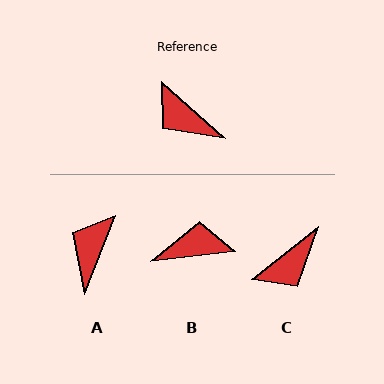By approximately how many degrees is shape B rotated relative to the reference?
Approximately 132 degrees clockwise.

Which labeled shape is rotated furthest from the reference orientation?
B, about 132 degrees away.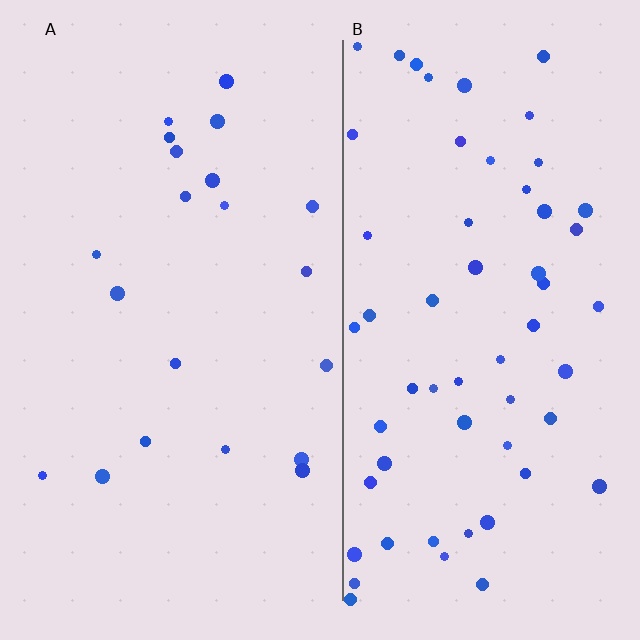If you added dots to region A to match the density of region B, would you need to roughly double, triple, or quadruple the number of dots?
Approximately triple.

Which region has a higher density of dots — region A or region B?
B (the right).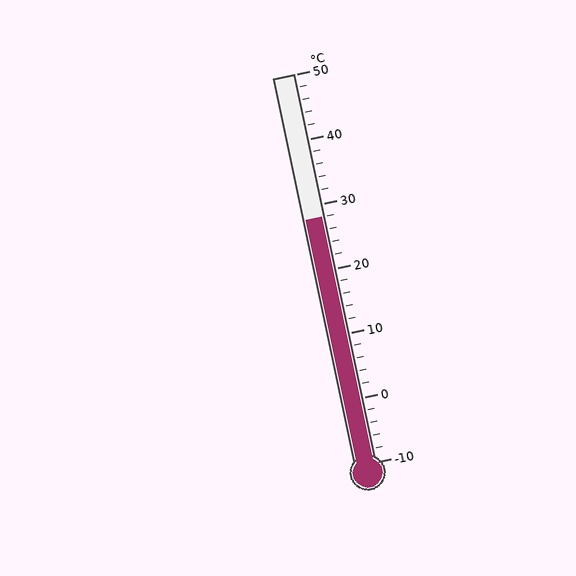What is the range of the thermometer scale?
The thermometer scale ranges from -10°C to 50°C.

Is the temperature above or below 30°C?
The temperature is below 30°C.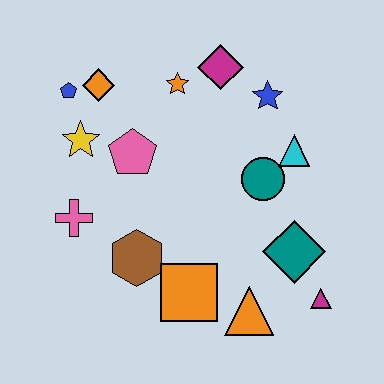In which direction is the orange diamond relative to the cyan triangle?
The orange diamond is to the left of the cyan triangle.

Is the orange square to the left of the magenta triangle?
Yes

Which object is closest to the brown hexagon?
The orange square is closest to the brown hexagon.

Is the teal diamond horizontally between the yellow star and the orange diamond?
No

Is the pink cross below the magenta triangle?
No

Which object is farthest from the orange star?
The magenta triangle is farthest from the orange star.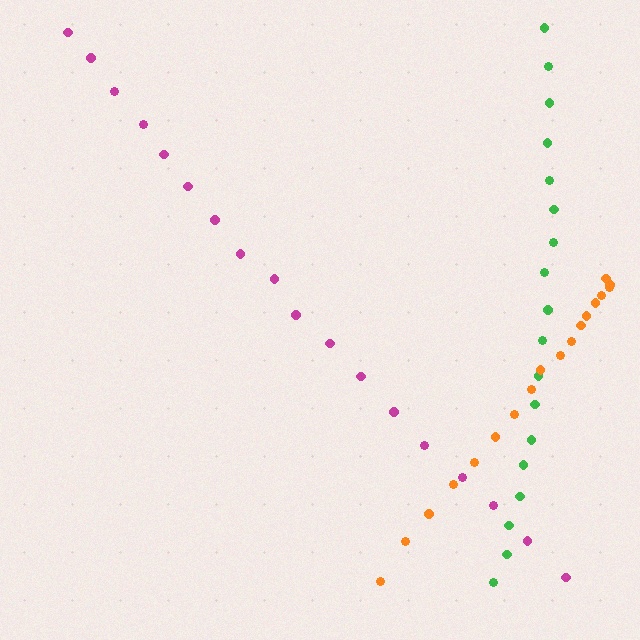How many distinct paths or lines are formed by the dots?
There are 3 distinct paths.